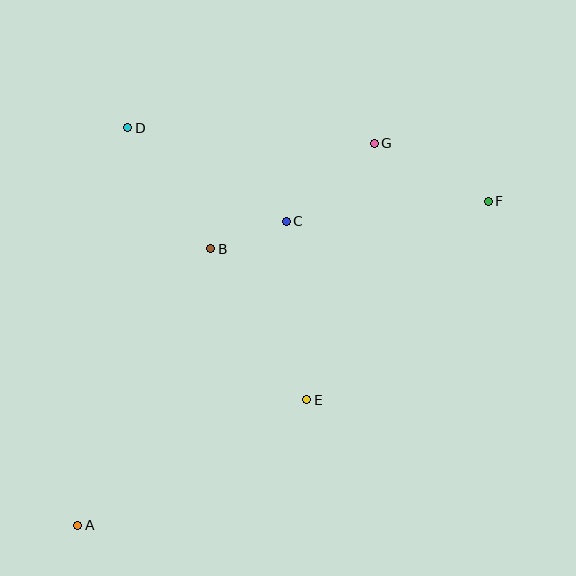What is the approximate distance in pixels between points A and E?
The distance between A and E is approximately 261 pixels.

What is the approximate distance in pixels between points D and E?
The distance between D and E is approximately 326 pixels.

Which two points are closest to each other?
Points B and C are closest to each other.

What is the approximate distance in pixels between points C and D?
The distance between C and D is approximately 184 pixels.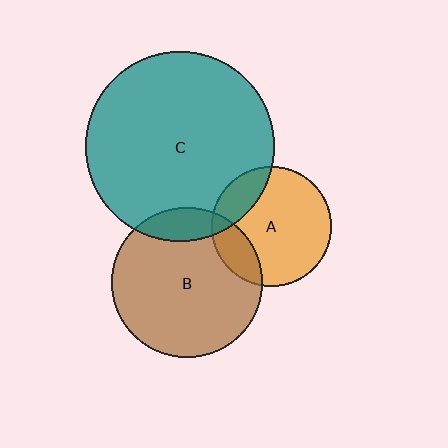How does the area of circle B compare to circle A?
Approximately 1.6 times.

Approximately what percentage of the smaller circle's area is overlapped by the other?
Approximately 15%.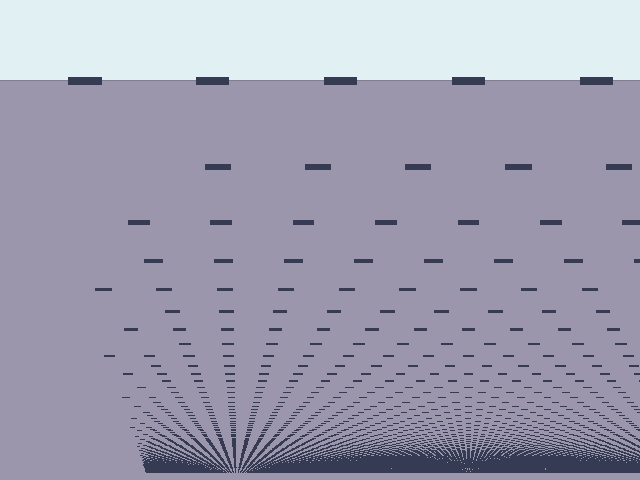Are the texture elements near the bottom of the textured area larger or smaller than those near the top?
Smaller. The gradient is inverted — elements near the bottom are smaller and denser.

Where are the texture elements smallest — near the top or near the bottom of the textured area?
Near the bottom.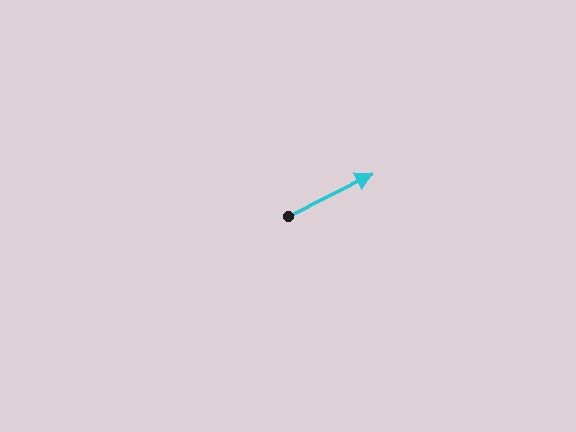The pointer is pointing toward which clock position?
Roughly 2 o'clock.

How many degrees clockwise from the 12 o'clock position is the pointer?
Approximately 63 degrees.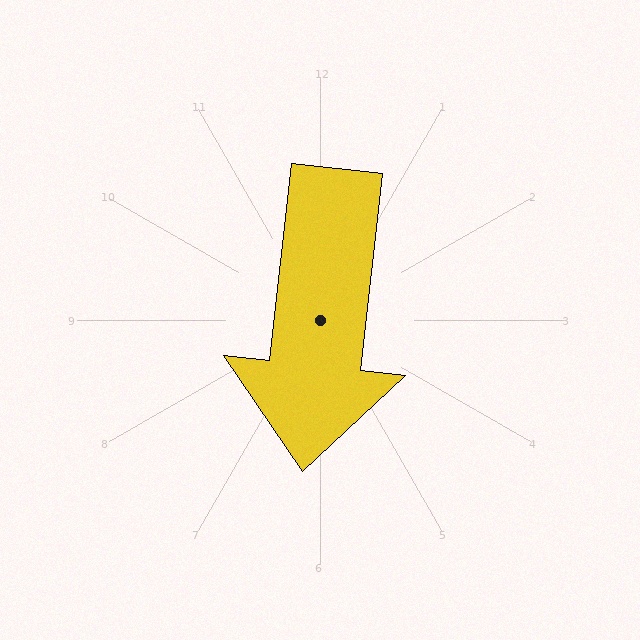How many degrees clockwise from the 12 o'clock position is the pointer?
Approximately 187 degrees.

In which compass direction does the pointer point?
South.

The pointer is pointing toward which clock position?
Roughly 6 o'clock.